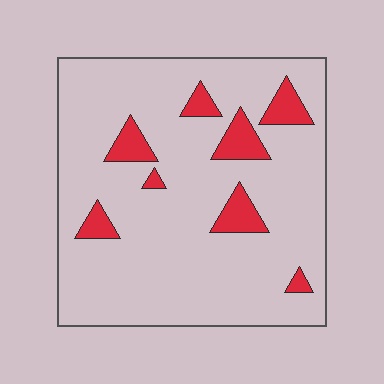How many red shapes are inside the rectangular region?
8.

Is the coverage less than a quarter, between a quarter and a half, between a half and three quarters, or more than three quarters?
Less than a quarter.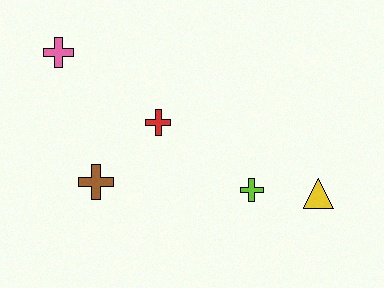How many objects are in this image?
There are 5 objects.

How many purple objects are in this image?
There are no purple objects.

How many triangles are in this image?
There is 1 triangle.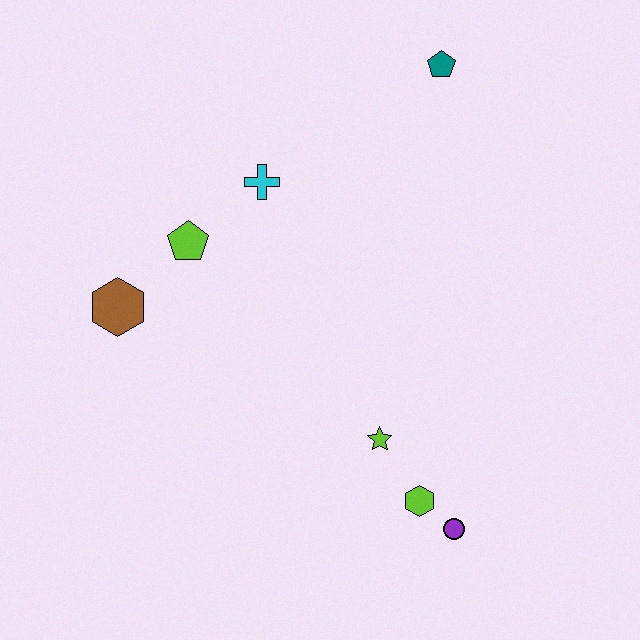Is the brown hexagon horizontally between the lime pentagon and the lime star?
No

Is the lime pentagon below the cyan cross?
Yes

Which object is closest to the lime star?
The lime hexagon is closest to the lime star.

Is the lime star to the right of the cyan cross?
Yes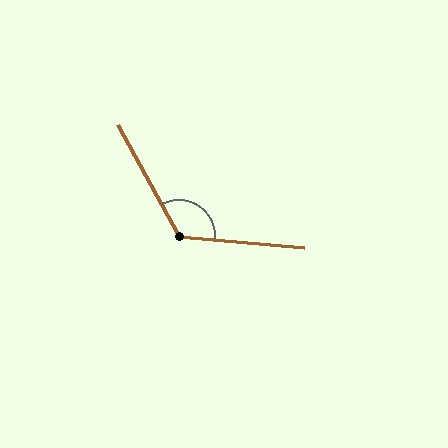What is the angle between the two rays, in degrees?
Approximately 124 degrees.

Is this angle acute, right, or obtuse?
It is obtuse.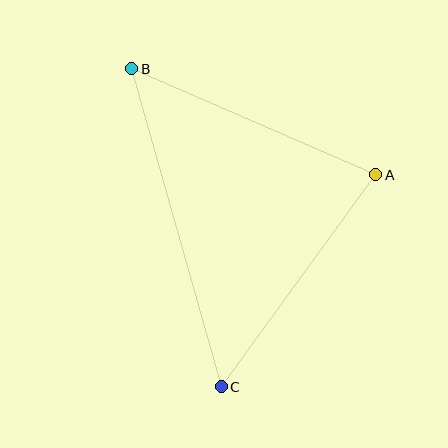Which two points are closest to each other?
Points A and C are closest to each other.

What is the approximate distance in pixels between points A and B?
The distance between A and B is approximately 266 pixels.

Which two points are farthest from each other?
Points B and C are farthest from each other.